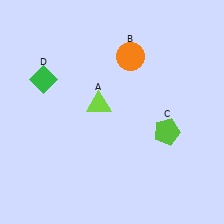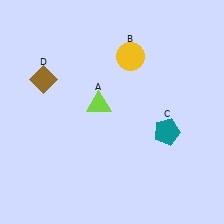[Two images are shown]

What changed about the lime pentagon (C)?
In Image 1, C is lime. In Image 2, it changed to teal.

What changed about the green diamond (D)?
In Image 1, D is green. In Image 2, it changed to brown.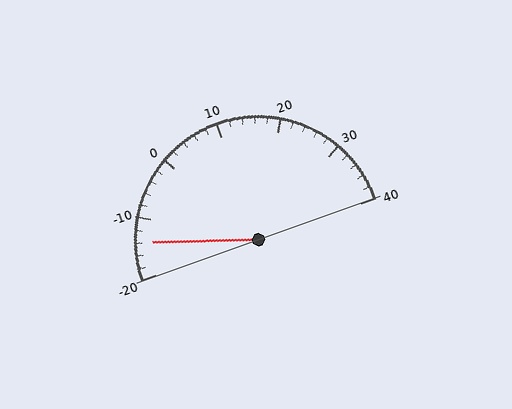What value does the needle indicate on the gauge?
The needle indicates approximately -14.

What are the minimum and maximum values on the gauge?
The gauge ranges from -20 to 40.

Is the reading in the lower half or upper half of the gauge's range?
The reading is in the lower half of the range (-20 to 40).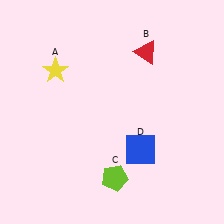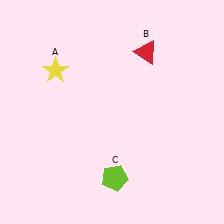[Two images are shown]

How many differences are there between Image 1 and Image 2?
There is 1 difference between the two images.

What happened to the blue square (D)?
The blue square (D) was removed in Image 2. It was in the bottom-right area of Image 1.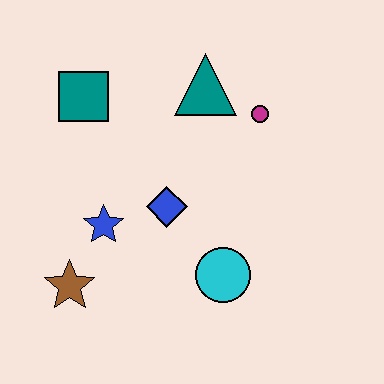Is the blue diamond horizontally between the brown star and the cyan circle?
Yes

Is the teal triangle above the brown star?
Yes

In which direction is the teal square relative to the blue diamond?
The teal square is above the blue diamond.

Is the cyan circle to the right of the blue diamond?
Yes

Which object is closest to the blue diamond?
The blue star is closest to the blue diamond.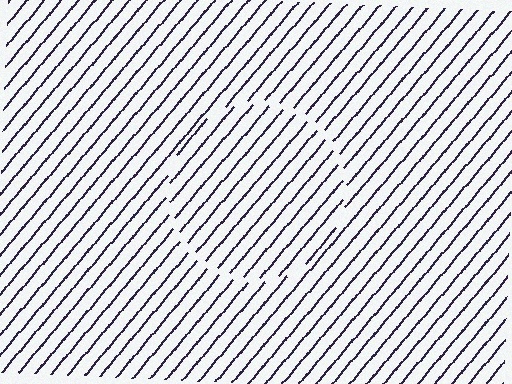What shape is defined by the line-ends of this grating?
An illusory circle. The interior of the shape contains the same grating, shifted by half a period — the contour is defined by the phase discontinuity where line-ends from the inner and outer gratings abut.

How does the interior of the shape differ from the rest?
The interior of the shape contains the same grating, shifted by half a period — the contour is defined by the phase discontinuity where line-ends from the inner and outer gratings abut.